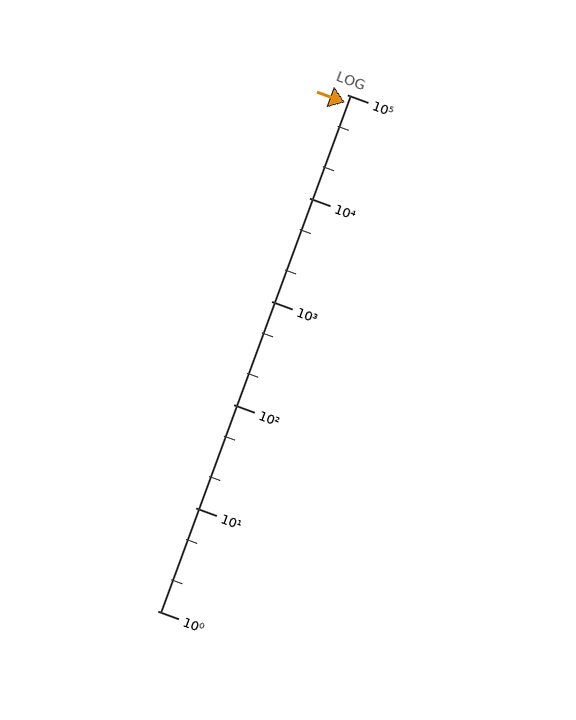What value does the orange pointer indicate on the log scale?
The pointer indicates approximately 83000.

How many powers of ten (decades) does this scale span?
The scale spans 5 decades, from 1 to 100000.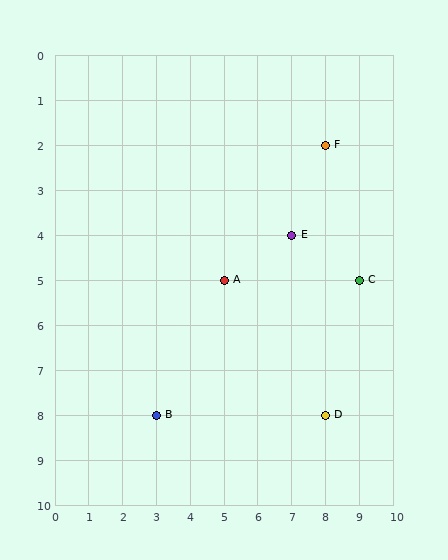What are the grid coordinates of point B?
Point B is at grid coordinates (3, 8).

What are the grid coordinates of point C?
Point C is at grid coordinates (9, 5).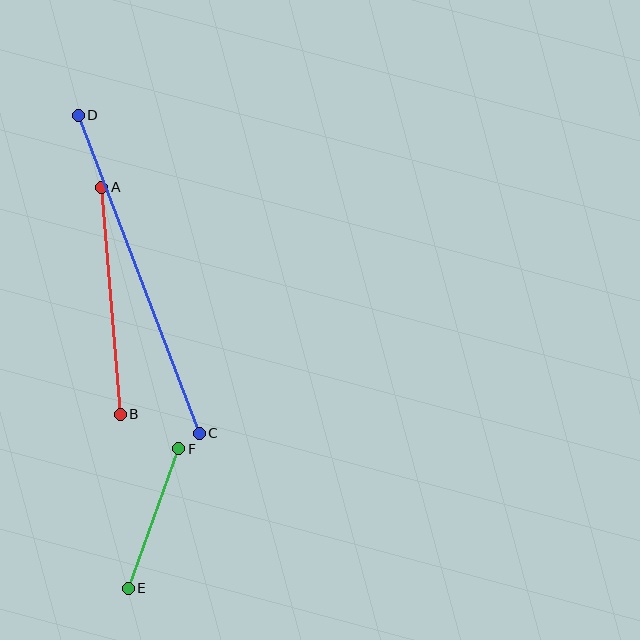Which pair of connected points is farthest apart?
Points C and D are farthest apart.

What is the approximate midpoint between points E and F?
The midpoint is at approximately (154, 519) pixels.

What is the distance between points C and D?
The distance is approximately 340 pixels.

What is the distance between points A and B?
The distance is approximately 227 pixels.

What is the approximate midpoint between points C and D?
The midpoint is at approximately (139, 274) pixels.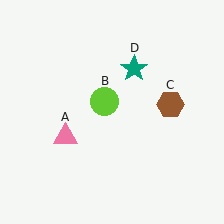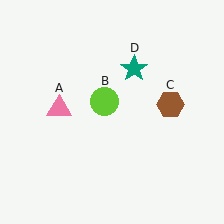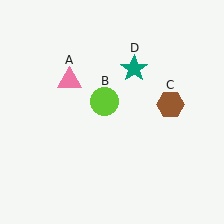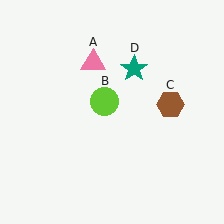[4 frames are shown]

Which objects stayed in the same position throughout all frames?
Lime circle (object B) and brown hexagon (object C) and teal star (object D) remained stationary.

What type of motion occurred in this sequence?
The pink triangle (object A) rotated clockwise around the center of the scene.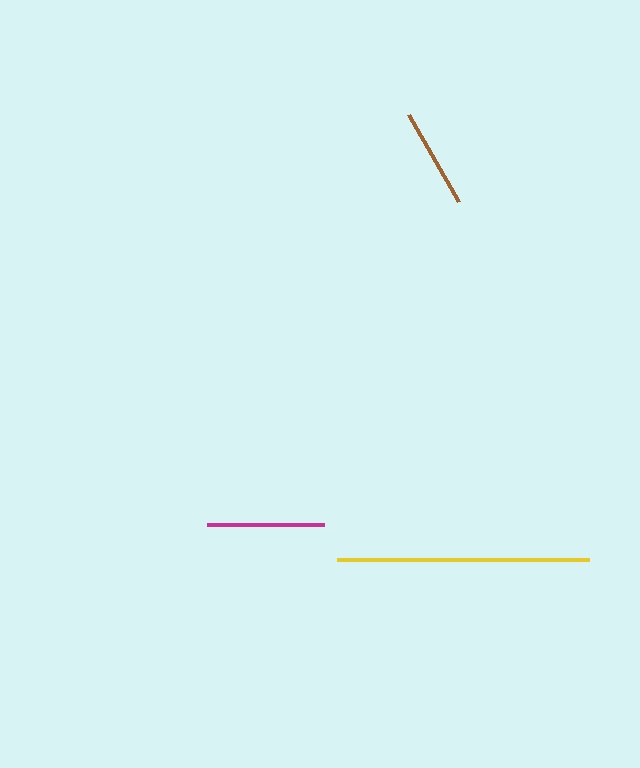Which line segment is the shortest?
The brown line is the shortest at approximately 101 pixels.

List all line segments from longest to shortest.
From longest to shortest: yellow, magenta, brown.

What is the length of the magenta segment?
The magenta segment is approximately 117 pixels long.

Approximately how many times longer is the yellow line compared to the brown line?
The yellow line is approximately 2.5 times the length of the brown line.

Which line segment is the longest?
The yellow line is the longest at approximately 252 pixels.